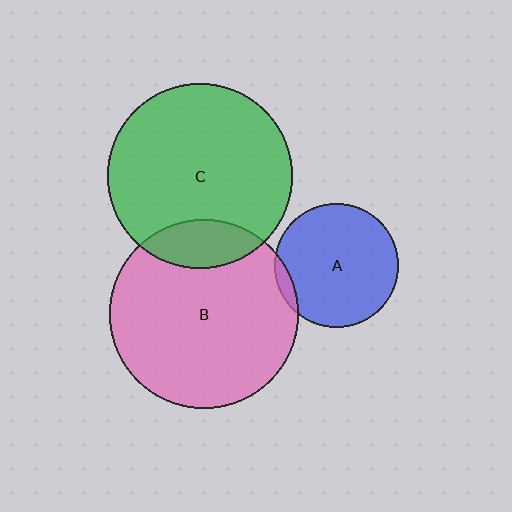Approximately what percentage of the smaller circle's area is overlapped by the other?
Approximately 15%.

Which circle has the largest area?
Circle B (pink).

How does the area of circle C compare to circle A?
Approximately 2.2 times.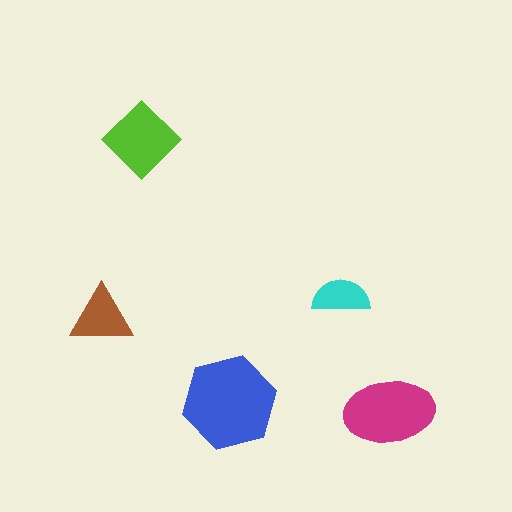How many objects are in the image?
There are 5 objects in the image.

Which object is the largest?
The blue hexagon.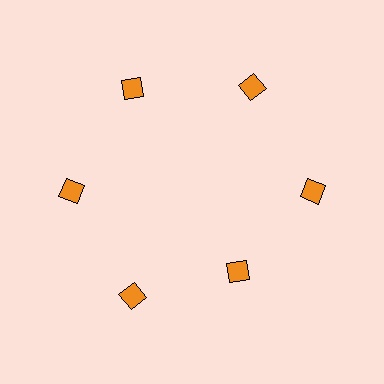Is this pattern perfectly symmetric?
No. The 6 orange diamonds are arranged in a ring, but one element near the 5 o'clock position is pulled inward toward the center, breaking the 6-fold rotational symmetry.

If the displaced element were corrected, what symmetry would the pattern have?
It would have 6-fold rotational symmetry — the pattern would map onto itself every 60 degrees.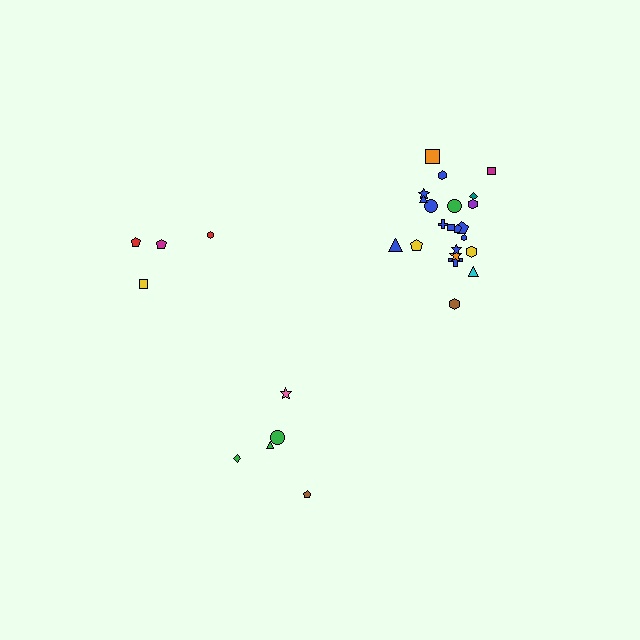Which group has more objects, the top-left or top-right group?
The top-right group.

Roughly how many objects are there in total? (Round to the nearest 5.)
Roughly 30 objects in total.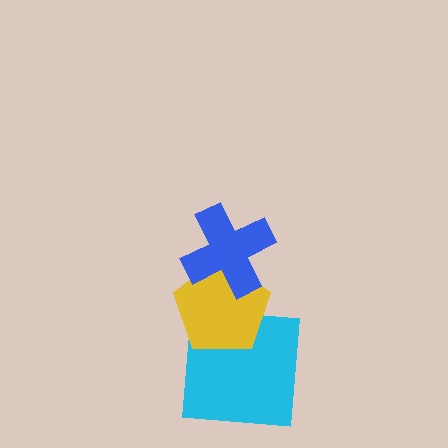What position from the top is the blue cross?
The blue cross is 1st from the top.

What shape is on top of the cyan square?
The yellow pentagon is on top of the cyan square.